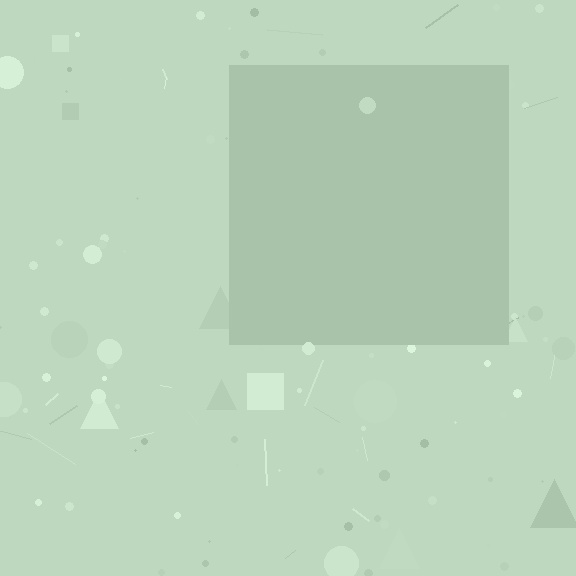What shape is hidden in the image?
A square is hidden in the image.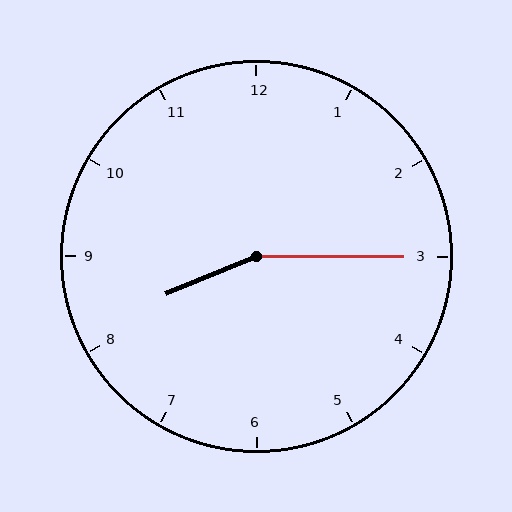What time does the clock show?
8:15.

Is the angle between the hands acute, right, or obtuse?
It is obtuse.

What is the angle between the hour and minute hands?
Approximately 158 degrees.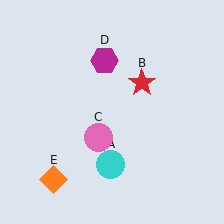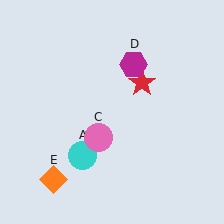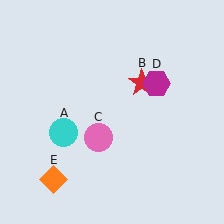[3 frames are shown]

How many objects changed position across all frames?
2 objects changed position: cyan circle (object A), magenta hexagon (object D).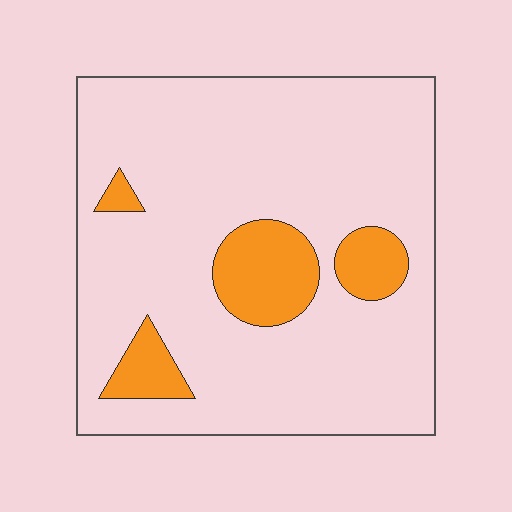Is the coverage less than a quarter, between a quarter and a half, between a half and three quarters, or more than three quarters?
Less than a quarter.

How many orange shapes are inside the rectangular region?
4.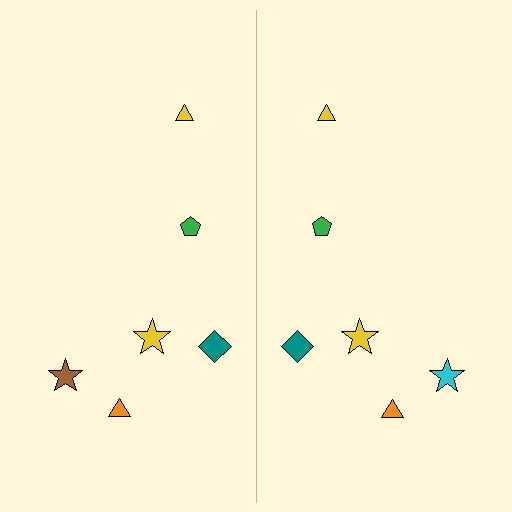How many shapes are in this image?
There are 12 shapes in this image.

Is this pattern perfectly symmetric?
No, the pattern is not perfectly symmetric. The cyan star on the right side breaks the symmetry — its mirror counterpart is brown.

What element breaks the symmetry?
The cyan star on the right side breaks the symmetry — its mirror counterpart is brown.